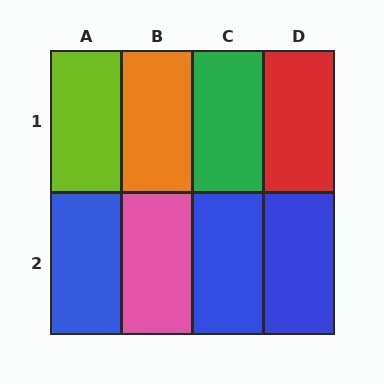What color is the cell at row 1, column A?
Lime.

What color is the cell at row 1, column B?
Orange.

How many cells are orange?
1 cell is orange.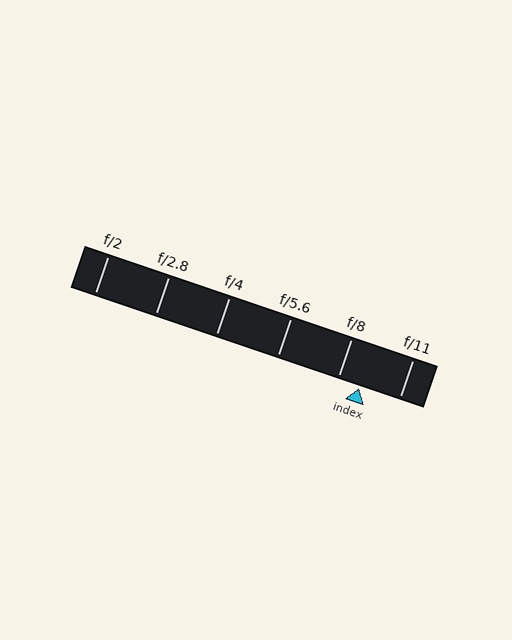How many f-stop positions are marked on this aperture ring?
There are 6 f-stop positions marked.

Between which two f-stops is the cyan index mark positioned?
The index mark is between f/8 and f/11.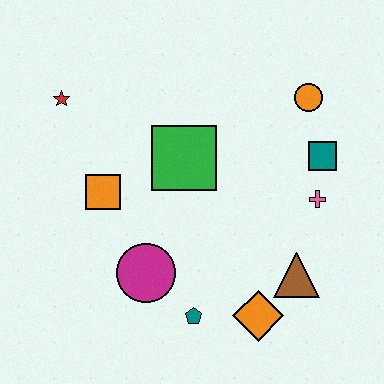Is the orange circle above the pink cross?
Yes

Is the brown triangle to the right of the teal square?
No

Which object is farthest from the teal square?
The red star is farthest from the teal square.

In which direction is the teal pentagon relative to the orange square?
The teal pentagon is below the orange square.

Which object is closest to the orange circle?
The teal square is closest to the orange circle.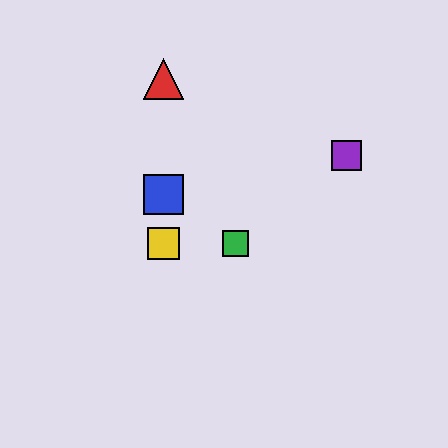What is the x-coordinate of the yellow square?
The yellow square is at x≈164.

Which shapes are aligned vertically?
The red triangle, the blue square, the yellow square are aligned vertically.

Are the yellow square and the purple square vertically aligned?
No, the yellow square is at x≈164 and the purple square is at x≈347.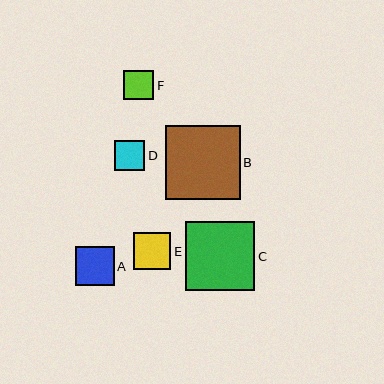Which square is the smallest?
Square F is the smallest with a size of approximately 30 pixels.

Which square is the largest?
Square B is the largest with a size of approximately 74 pixels.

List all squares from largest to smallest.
From largest to smallest: B, C, A, E, D, F.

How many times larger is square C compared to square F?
Square C is approximately 2.3 times the size of square F.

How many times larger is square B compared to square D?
Square B is approximately 2.5 times the size of square D.